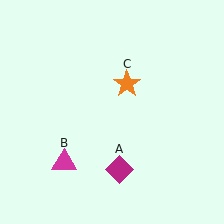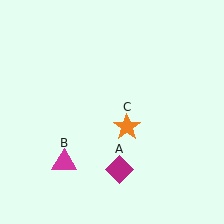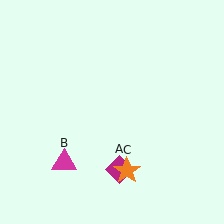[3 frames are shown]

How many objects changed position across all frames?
1 object changed position: orange star (object C).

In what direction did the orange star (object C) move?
The orange star (object C) moved down.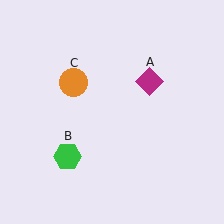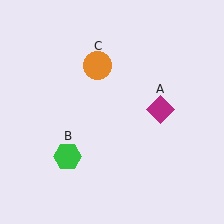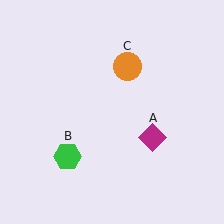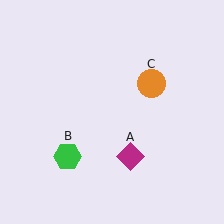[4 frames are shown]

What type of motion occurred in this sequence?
The magenta diamond (object A), orange circle (object C) rotated clockwise around the center of the scene.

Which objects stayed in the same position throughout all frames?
Green hexagon (object B) remained stationary.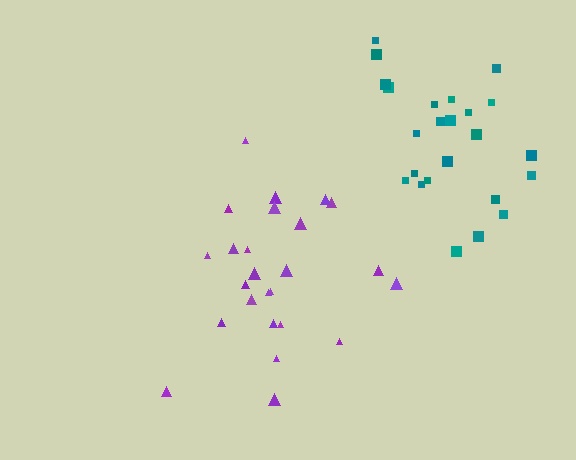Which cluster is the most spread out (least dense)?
Purple.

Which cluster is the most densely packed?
Teal.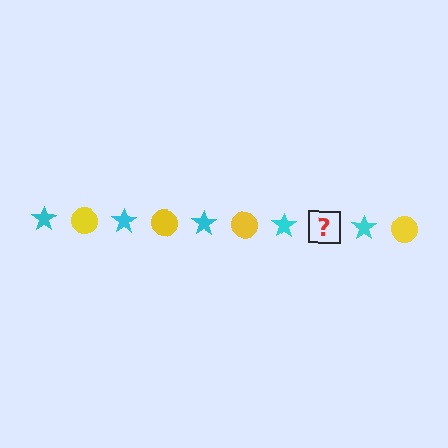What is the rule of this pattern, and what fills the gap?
The rule is that the pattern alternates between cyan star and yellow circle. The gap should be filled with a yellow circle.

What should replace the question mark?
The question mark should be replaced with a yellow circle.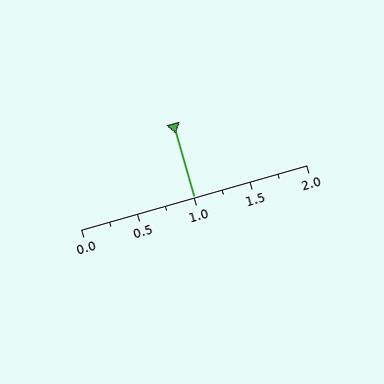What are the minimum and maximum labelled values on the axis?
The axis runs from 0.0 to 2.0.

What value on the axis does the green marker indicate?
The marker indicates approximately 1.